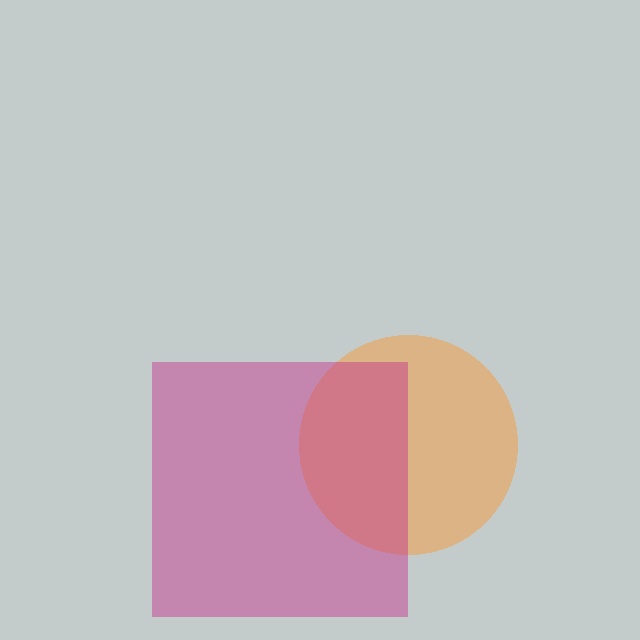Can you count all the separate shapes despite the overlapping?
Yes, there are 2 separate shapes.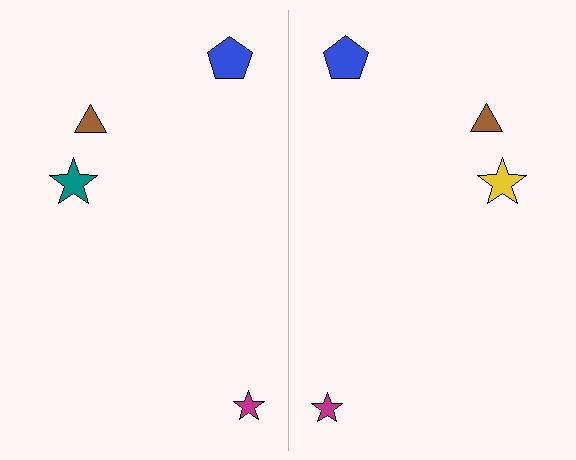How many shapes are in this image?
There are 8 shapes in this image.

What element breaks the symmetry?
The yellow star on the right side breaks the symmetry — its mirror counterpart is teal.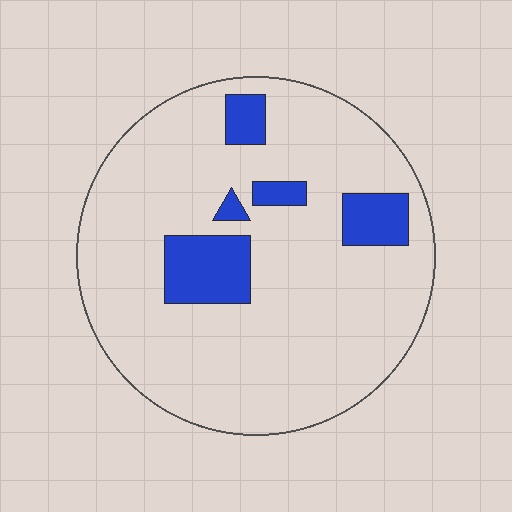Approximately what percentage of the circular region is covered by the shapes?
Approximately 15%.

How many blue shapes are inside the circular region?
5.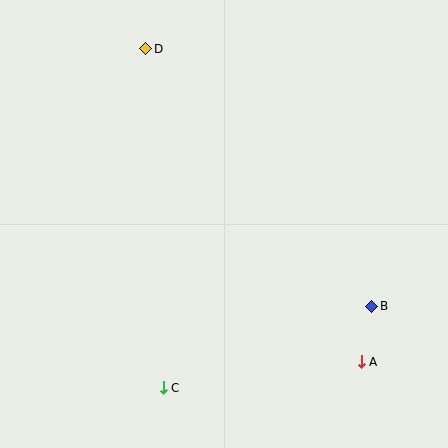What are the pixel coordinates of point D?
Point D is at (146, 49).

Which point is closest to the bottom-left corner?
Point C is closest to the bottom-left corner.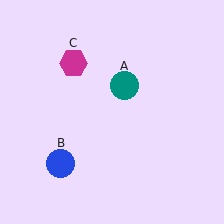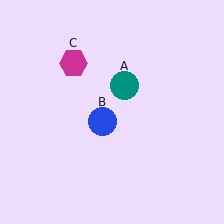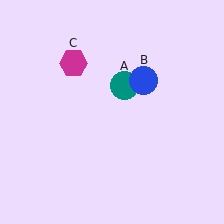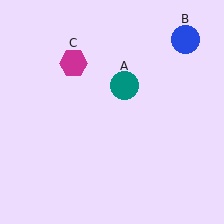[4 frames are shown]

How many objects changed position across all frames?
1 object changed position: blue circle (object B).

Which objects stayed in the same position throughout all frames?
Teal circle (object A) and magenta hexagon (object C) remained stationary.